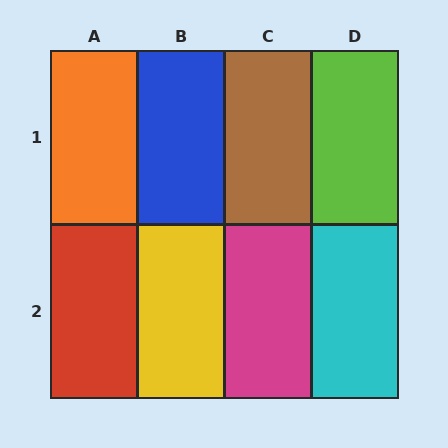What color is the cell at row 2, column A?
Red.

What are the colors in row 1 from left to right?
Orange, blue, brown, lime.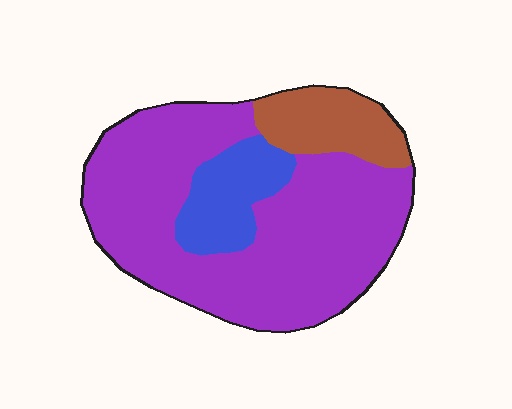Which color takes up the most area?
Purple, at roughly 70%.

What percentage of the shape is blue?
Blue covers around 15% of the shape.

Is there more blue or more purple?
Purple.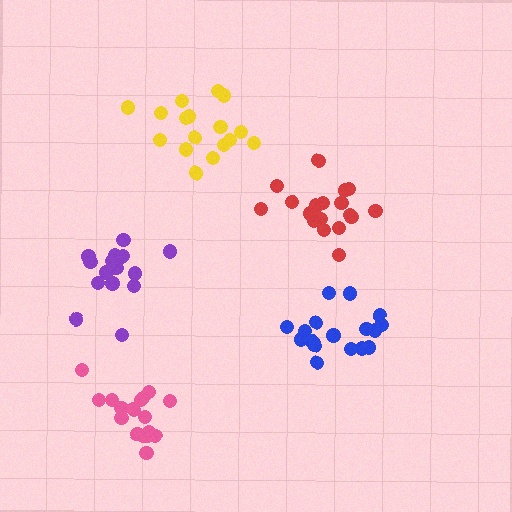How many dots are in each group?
Group 1: 18 dots, Group 2: 18 dots, Group 3: 16 dots, Group 4: 18 dots, Group 5: 17 dots (87 total).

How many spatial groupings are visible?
There are 5 spatial groupings.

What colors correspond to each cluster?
The clusters are colored: red, pink, purple, blue, yellow.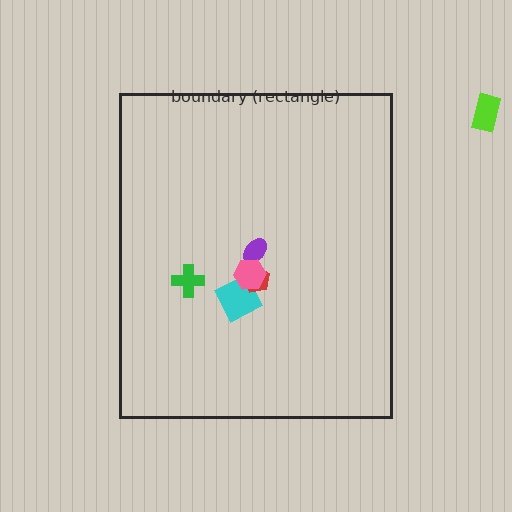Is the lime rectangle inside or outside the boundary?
Outside.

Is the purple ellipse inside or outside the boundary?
Inside.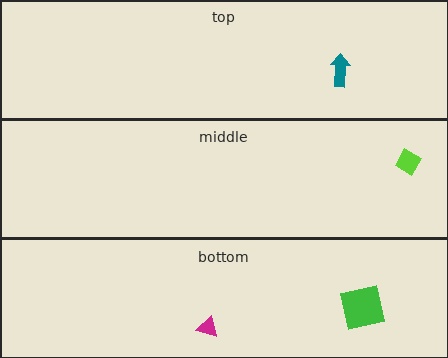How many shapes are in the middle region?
1.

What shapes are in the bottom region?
The green square, the magenta triangle.